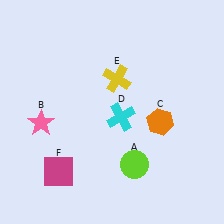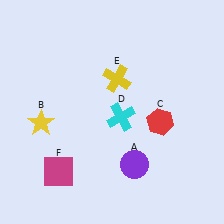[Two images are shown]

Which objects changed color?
A changed from lime to purple. B changed from pink to yellow. C changed from orange to red.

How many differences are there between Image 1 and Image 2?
There are 3 differences between the two images.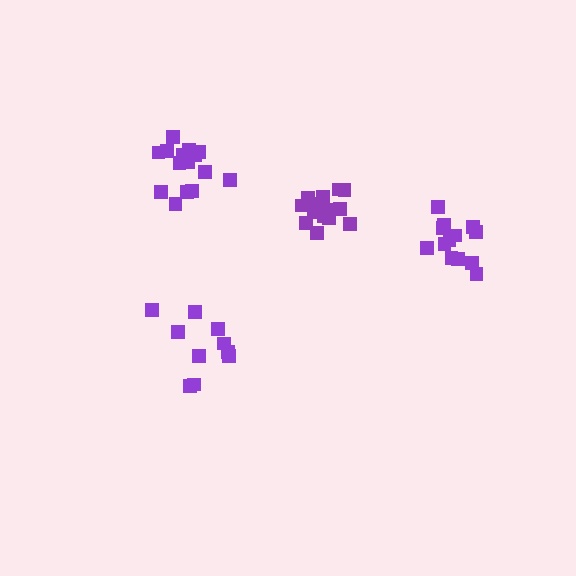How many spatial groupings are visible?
There are 4 spatial groupings.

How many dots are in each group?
Group 1: 14 dots, Group 2: 14 dots, Group 3: 10 dots, Group 4: 15 dots (53 total).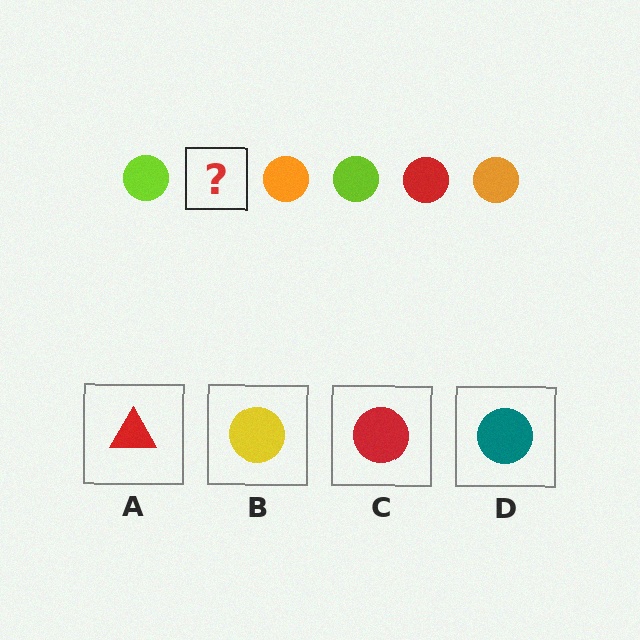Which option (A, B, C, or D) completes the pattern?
C.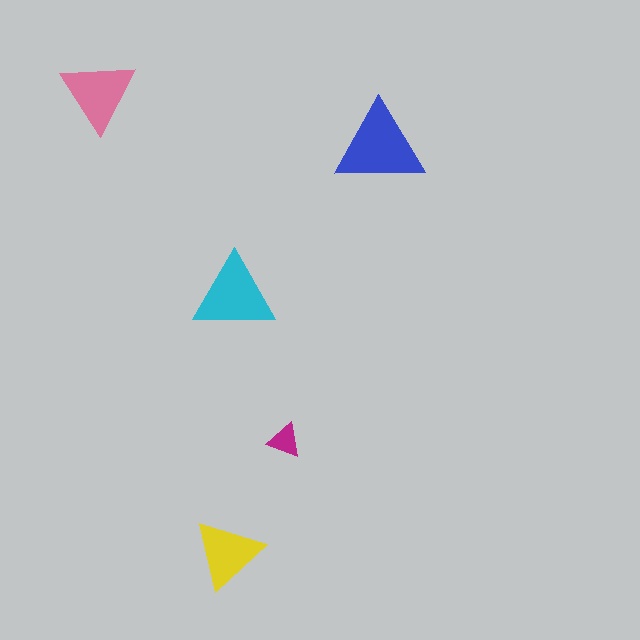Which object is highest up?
The pink triangle is topmost.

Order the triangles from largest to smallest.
the blue one, the cyan one, the pink one, the yellow one, the magenta one.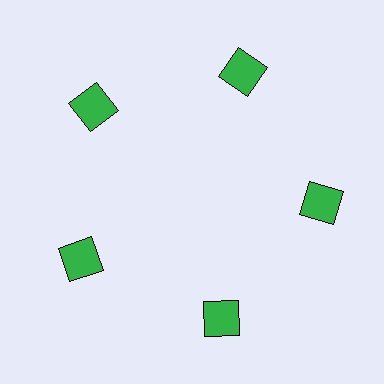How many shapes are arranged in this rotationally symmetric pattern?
There are 5 shapes, arranged in 5 groups of 1.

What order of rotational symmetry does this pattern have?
This pattern has 5-fold rotational symmetry.